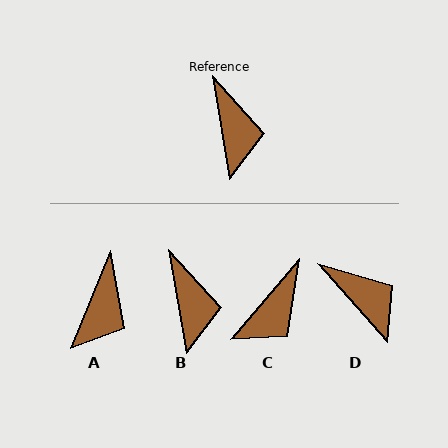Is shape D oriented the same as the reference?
No, it is off by about 32 degrees.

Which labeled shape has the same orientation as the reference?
B.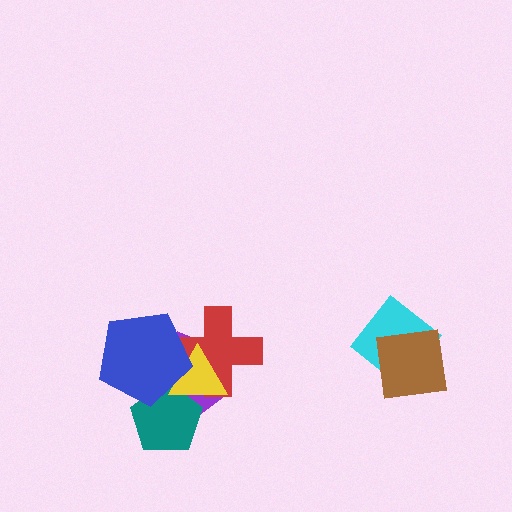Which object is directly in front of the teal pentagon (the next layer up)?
The yellow triangle is directly in front of the teal pentagon.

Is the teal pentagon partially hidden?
Yes, it is partially covered by another shape.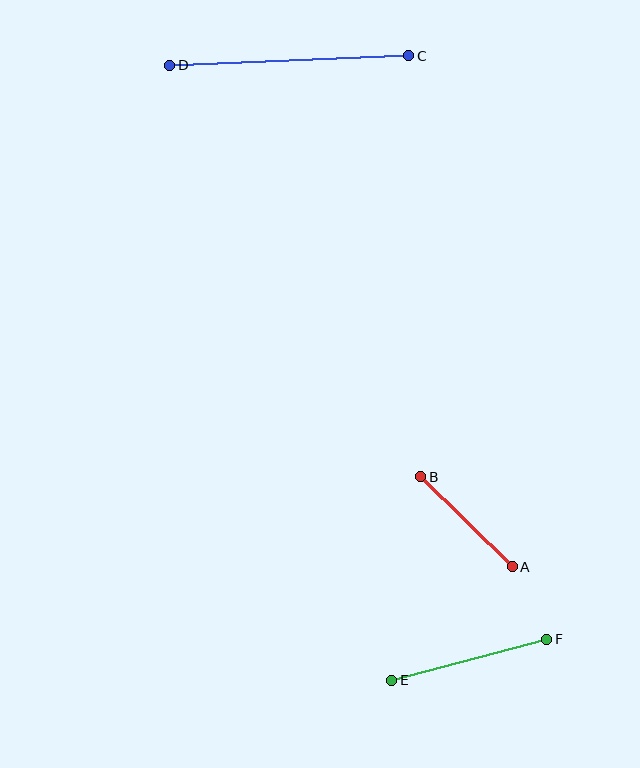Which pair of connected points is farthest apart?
Points C and D are farthest apart.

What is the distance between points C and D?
The distance is approximately 239 pixels.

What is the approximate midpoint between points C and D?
The midpoint is at approximately (289, 60) pixels.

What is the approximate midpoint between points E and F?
The midpoint is at approximately (469, 660) pixels.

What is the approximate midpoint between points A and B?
The midpoint is at approximately (467, 522) pixels.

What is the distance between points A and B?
The distance is approximately 128 pixels.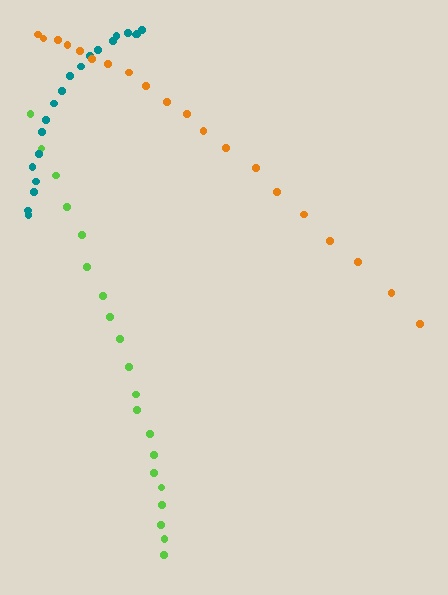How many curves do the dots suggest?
There are 3 distinct paths.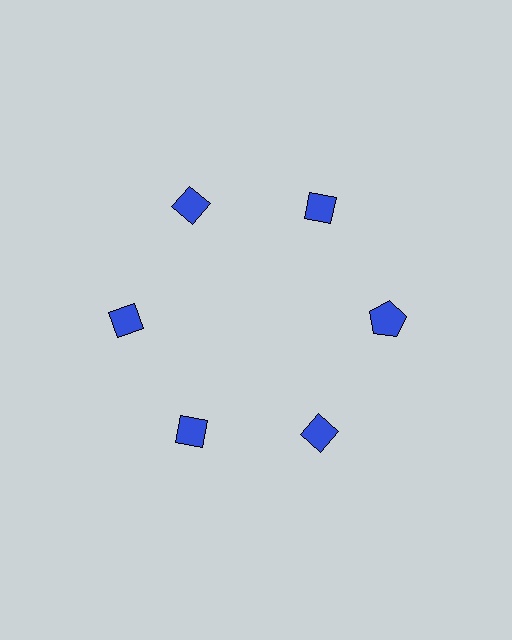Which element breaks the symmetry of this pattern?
The blue pentagon at roughly the 3 o'clock position breaks the symmetry. All other shapes are blue diamonds.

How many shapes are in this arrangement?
There are 6 shapes arranged in a ring pattern.